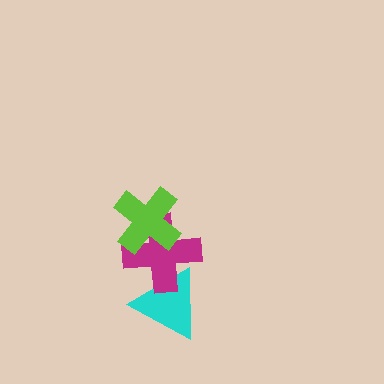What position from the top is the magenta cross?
The magenta cross is 2nd from the top.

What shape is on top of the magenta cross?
The lime cross is on top of the magenta cross.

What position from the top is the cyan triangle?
The cyan triangle is 3rd from the top.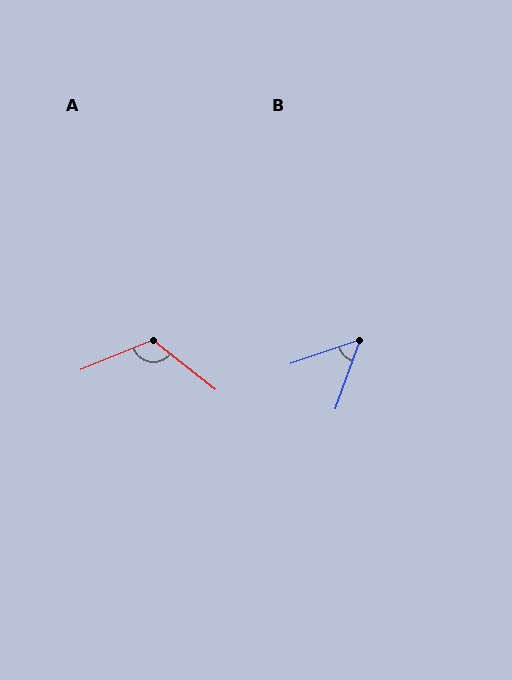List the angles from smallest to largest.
B (52°), A (120°).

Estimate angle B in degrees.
Approximately 52 degrees.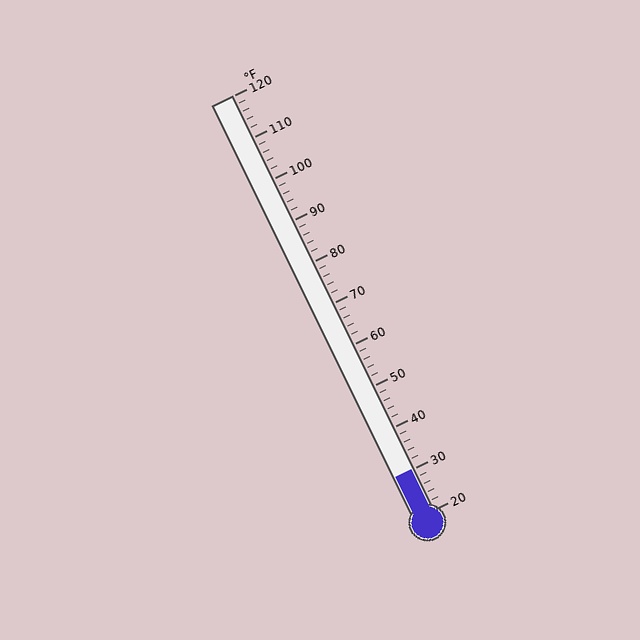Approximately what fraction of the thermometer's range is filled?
The thermometer is filled to approximately 10% of its range.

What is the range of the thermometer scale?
The thermometer scale ranges from 20°F to 120°F.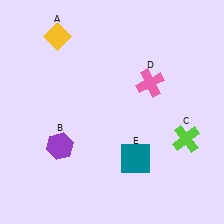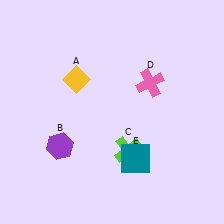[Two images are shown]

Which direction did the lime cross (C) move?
The lime cross (C) moved left.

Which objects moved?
The objects that moved are: the yellow diamond (A), the lime cross (C).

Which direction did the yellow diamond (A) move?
The yellow diamond (A) moved down.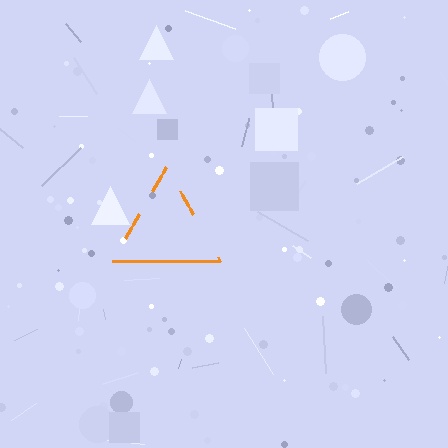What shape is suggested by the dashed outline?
The dashed outline suggests a triangle.